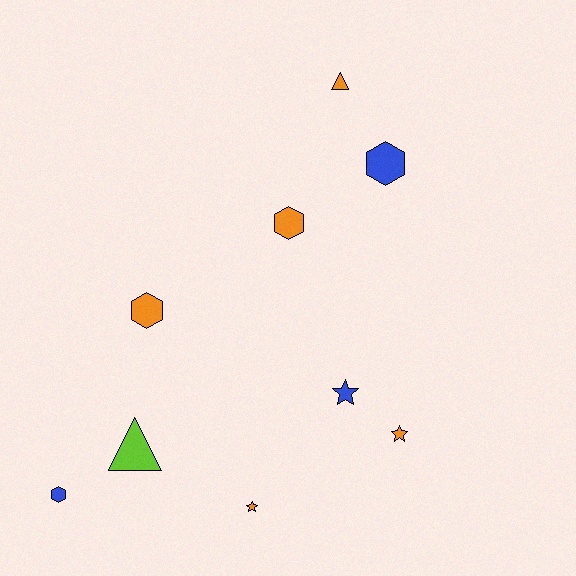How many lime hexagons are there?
There are no lime hexagons.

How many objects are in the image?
There are 9 objects.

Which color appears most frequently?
Orange, with 5 objects.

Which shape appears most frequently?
Hexagon, with 4 objects.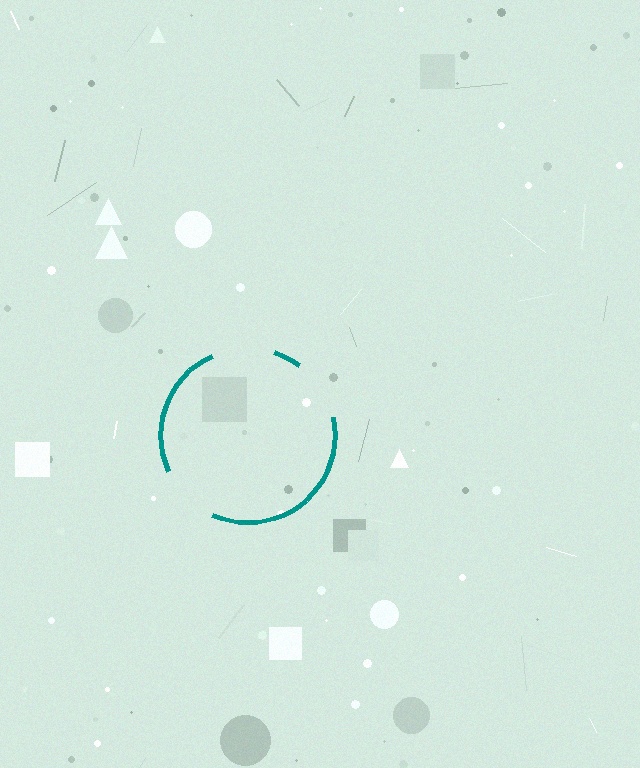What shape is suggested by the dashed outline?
The dashed outline suggests a circle.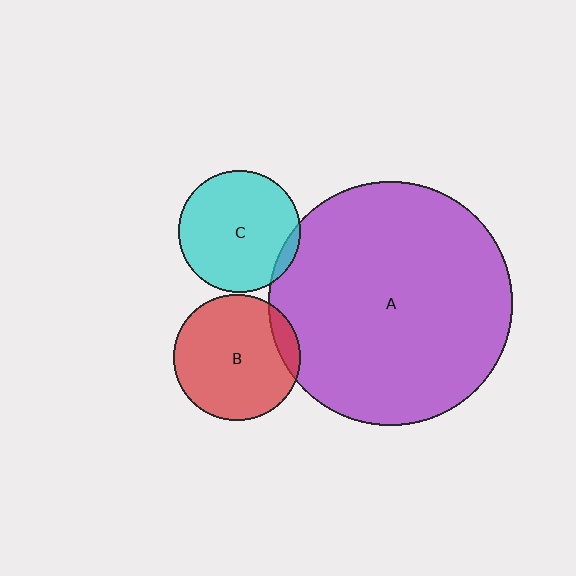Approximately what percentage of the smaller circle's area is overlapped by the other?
Approximately 10%.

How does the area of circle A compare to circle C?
Approximately 4.0 times.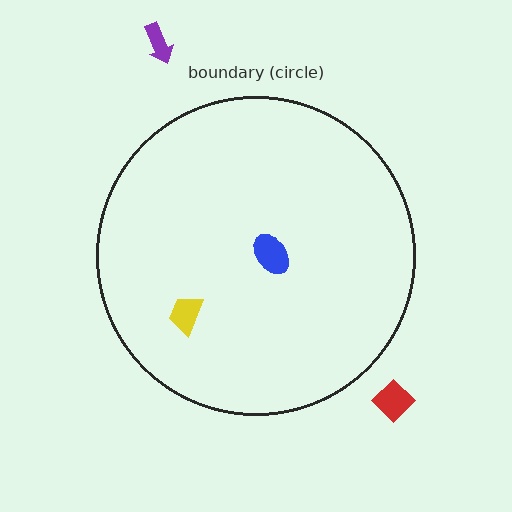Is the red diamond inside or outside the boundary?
Outside.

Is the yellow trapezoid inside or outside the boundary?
Inside.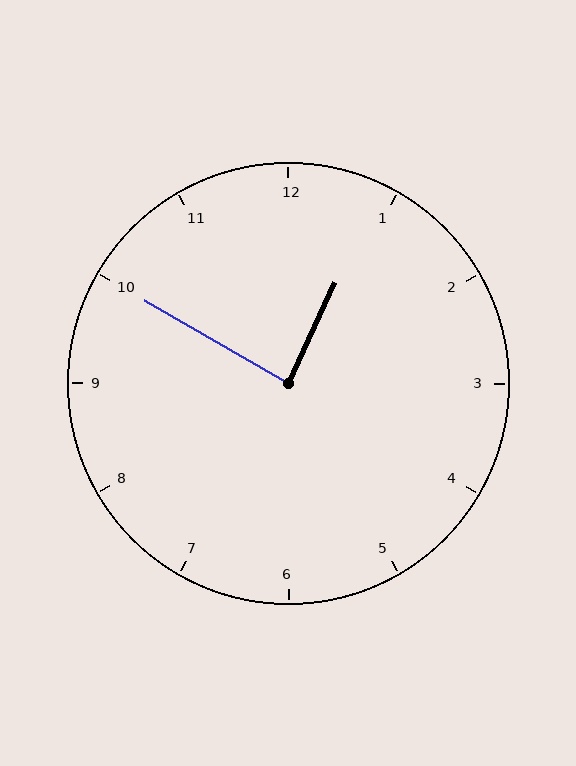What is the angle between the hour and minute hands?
Approximately 85 degrees.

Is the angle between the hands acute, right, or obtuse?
It is right.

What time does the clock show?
12:50.